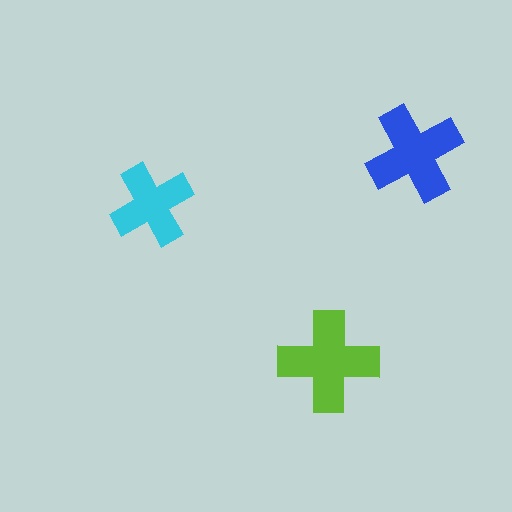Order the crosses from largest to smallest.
the lime one, the blue one, the cyan one.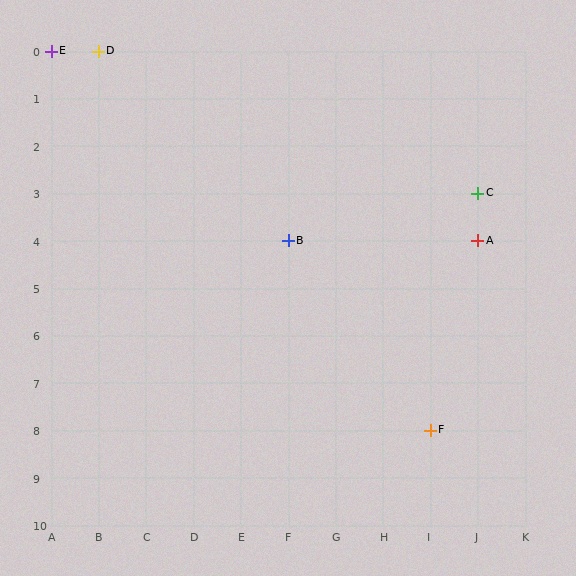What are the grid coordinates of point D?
Point D is at grid coordinates (B, 0).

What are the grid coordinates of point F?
Point F is at grid coordinates (I, 8).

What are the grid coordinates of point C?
Point C is at grid coordinates (J, 3).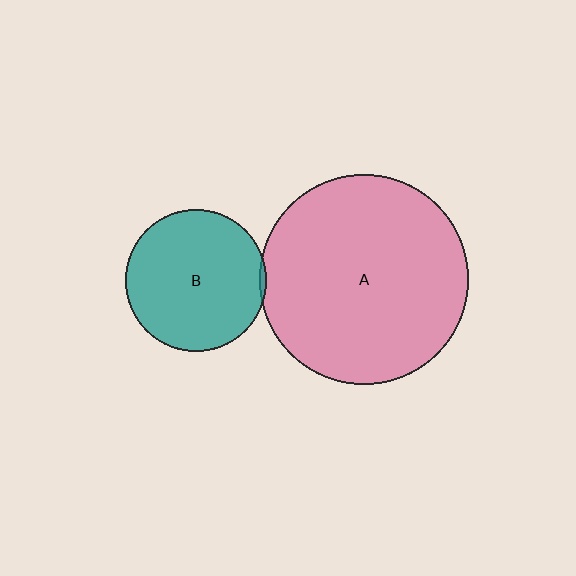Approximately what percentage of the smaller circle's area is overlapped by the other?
Approximately 5%.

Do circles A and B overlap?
Yes.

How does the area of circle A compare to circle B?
Approximately 2.2 times.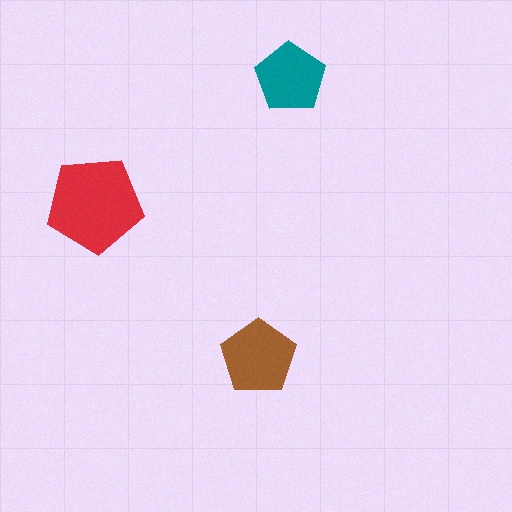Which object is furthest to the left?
The red pentagon is leftmost.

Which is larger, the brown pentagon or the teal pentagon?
The brown one.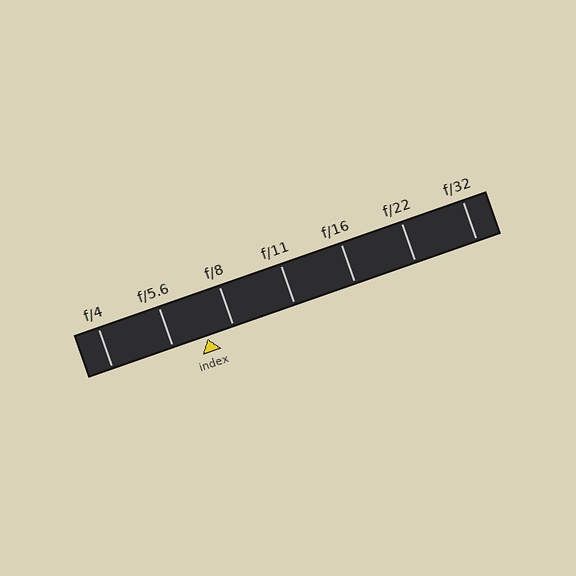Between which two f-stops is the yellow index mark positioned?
The index mark is between f/5.6 and f/8.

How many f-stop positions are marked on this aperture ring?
There are 7 f-stop positions marked.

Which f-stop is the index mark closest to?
The index mark is closest to f/8.